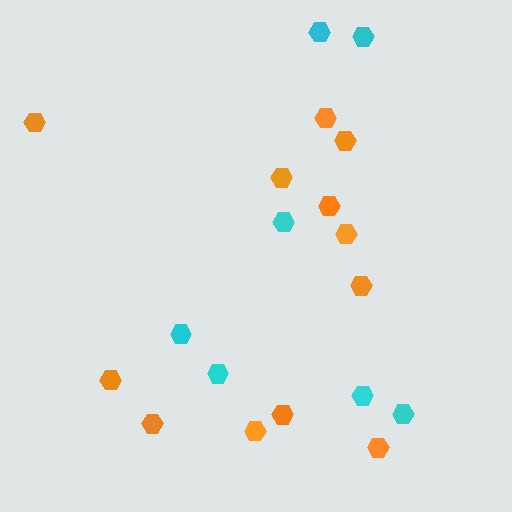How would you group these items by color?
There are 2 groups: one group of cyan hexagons (7) and one group of orange hexagons (12).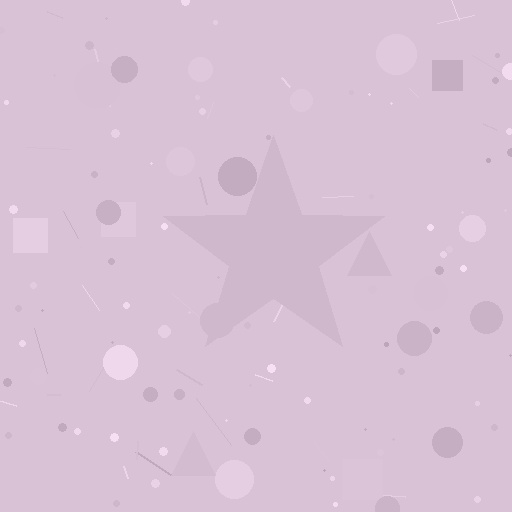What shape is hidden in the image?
A star is hidden in the image.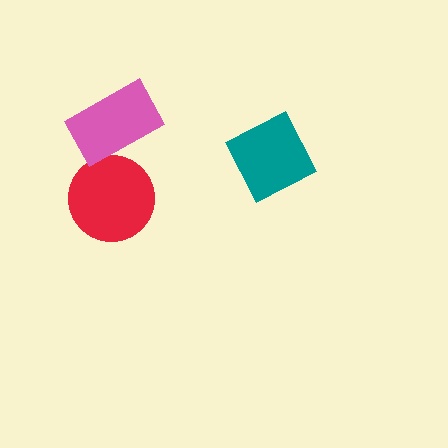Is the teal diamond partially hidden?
No, no other shape covers it.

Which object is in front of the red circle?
The pink rectangle is in front of the red circle.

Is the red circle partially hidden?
Yes, it is partially covered by another shape.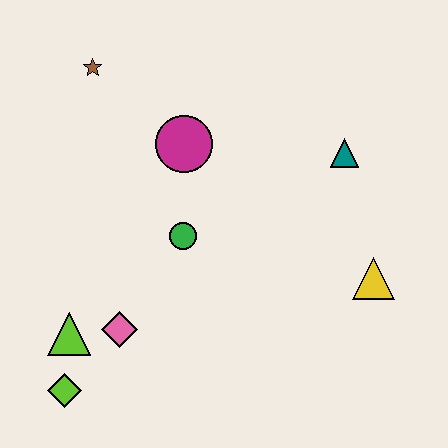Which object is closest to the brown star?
The magenta circle is closest to the brown star.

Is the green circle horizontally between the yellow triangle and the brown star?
Yes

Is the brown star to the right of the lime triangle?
Yes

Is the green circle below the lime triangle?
No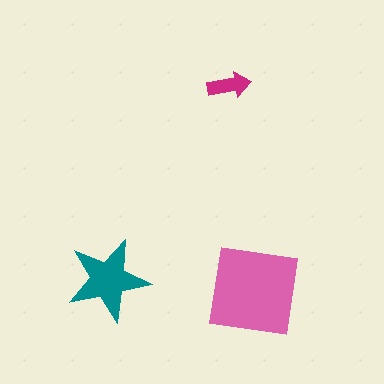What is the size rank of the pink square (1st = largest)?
1st.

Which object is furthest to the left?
The teal star is leftmost.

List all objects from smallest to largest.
The magenta arrow, the teal star, the pink square.